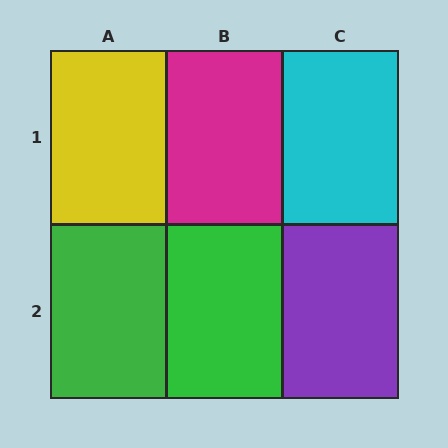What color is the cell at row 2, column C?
Purple.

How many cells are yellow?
1 cell is yellow.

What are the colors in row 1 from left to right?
Yellow, magenta, cyan.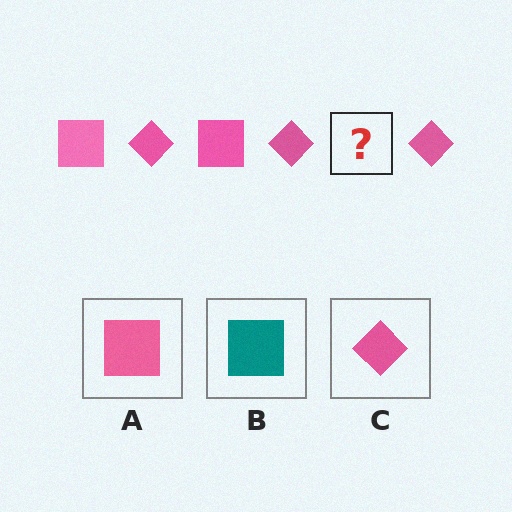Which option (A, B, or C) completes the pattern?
A.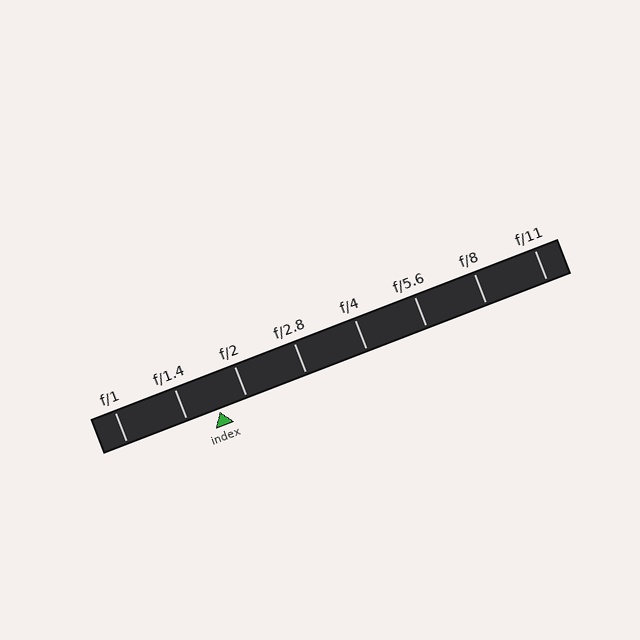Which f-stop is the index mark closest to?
The index mark is closest to f/2.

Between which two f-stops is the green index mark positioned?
The index mark is between f/1.4 and f/2.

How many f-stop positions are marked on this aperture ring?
There are 8 f-stop positions marked.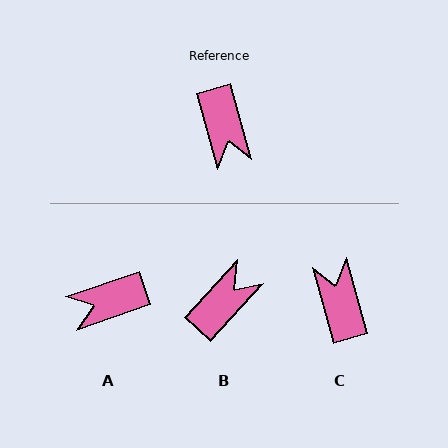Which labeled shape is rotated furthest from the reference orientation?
C, about 180 degrees away.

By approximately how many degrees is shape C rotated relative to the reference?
Approximately 180 degrees counter-clockwise.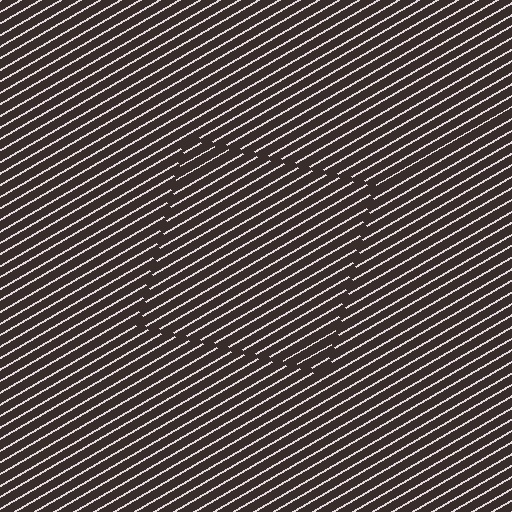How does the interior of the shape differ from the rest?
The interior of the shape contains the same grating, shifted by half a period — the contour is defined by the phase discontinuity where line-ends from the inner and outer gratings abut.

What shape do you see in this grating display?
An illusory square. The interior of the shape contains the same grating, shifted by half a period — the contour is defined by the phase discontinuity where line-ends from the inner and outer gratings abut.